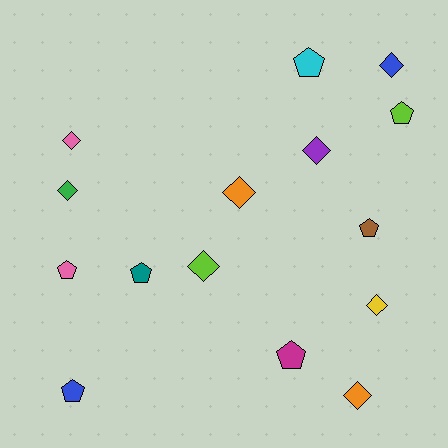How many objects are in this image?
There are 15 objects.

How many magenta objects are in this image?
There is 1 magenta object.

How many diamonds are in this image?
There are 8 diamonds.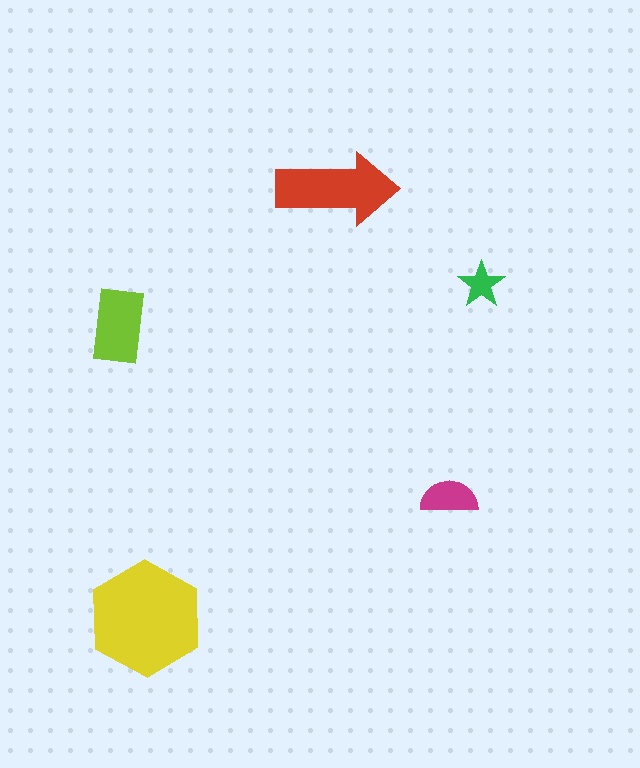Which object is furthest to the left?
The lime rectangle is leftmost.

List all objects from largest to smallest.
The yellow hexagon, the red arrow, the lime rectangle, the magenta semicircle, the green star.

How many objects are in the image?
There are 5 objects in the image.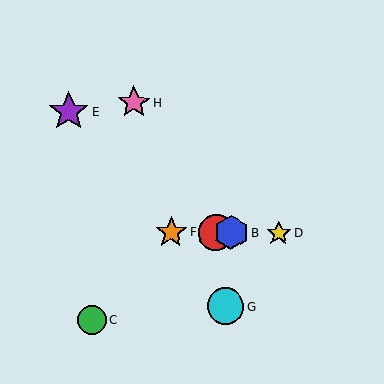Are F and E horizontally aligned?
No, F is at y≈232 and E is at y≈111.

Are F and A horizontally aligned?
Yes, both are at y≈232.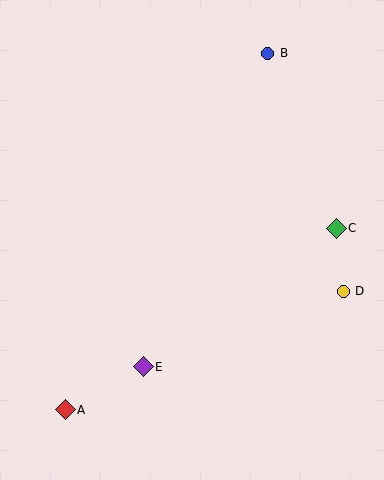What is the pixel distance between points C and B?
The distance between C and B is 188 pixels.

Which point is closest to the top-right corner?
Point B is closest to the top-right corner.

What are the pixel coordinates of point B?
Point B is at (268, 53).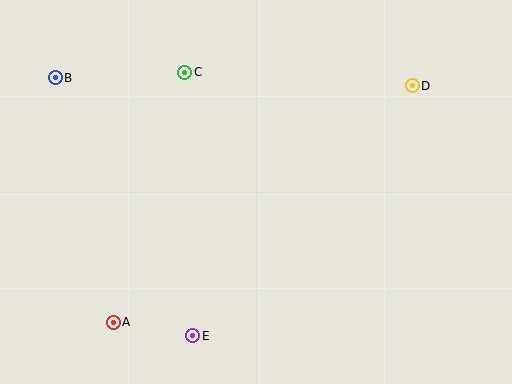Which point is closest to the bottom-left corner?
Point A is closest to the bottom-left corner.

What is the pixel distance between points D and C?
The distance between D and C is 228 pixels.